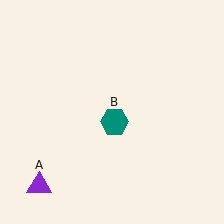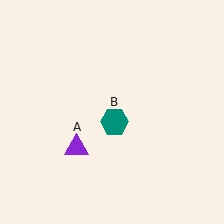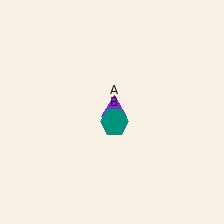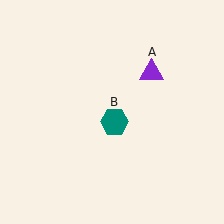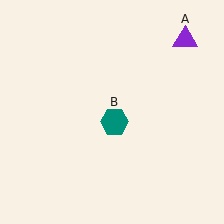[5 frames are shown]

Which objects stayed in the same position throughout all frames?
Teal hexagon (object B) remained stationary.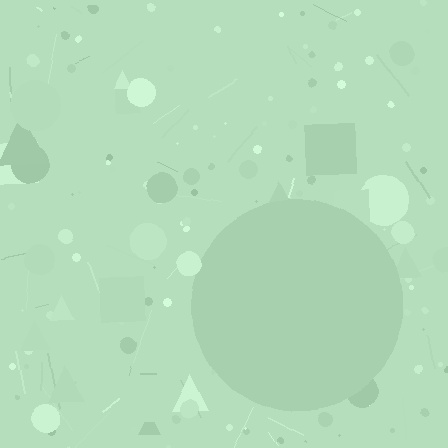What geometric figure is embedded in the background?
A circle is embedded in the background.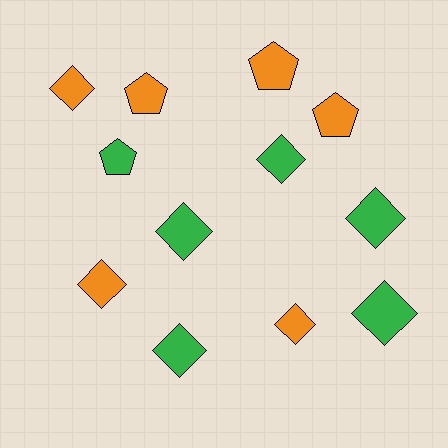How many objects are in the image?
There are 12 objects.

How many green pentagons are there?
There is 1 green pentagon.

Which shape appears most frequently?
Diamond, with 8 objects.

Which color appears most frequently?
Orange, with 6 objects.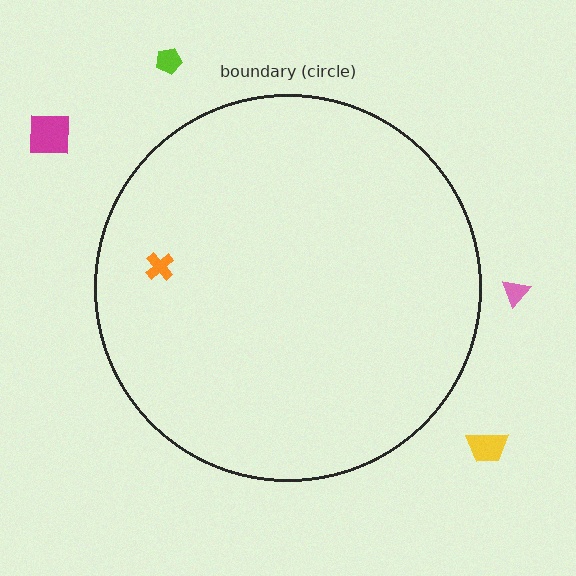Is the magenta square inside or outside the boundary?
Outside.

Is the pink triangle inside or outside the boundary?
Outside.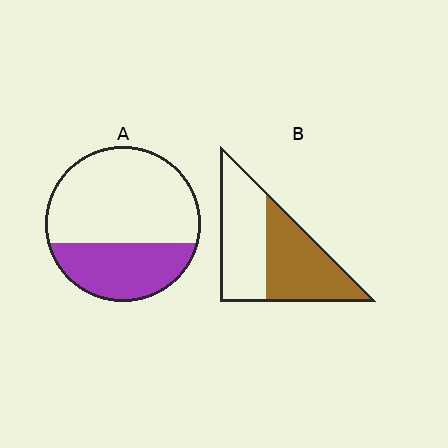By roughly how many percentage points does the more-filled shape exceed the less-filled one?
By roughly 15 percentage points (B over A).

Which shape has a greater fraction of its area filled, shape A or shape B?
Shape B.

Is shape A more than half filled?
No.